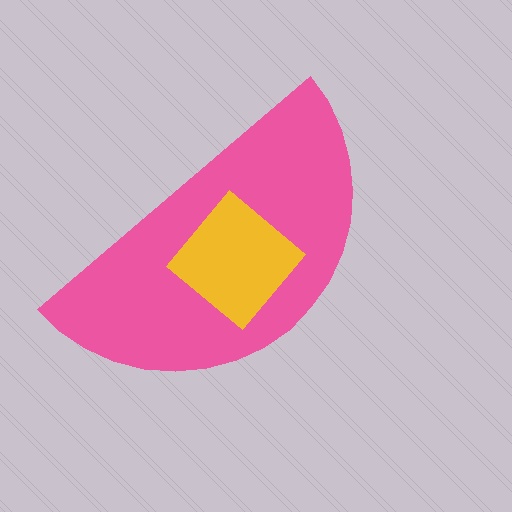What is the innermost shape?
The yellow diamond.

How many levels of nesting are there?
2.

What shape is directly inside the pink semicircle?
The yellow diamond.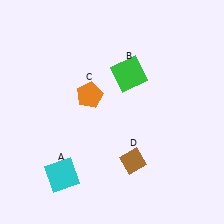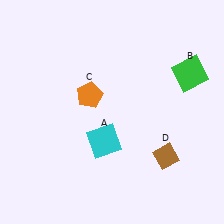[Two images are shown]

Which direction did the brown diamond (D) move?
The brown diamond (D) moved right.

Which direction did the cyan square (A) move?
The cyan square (A) moved right.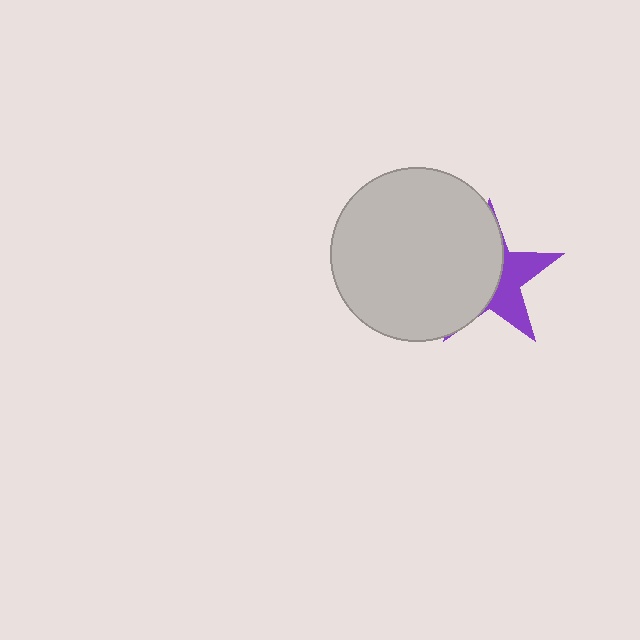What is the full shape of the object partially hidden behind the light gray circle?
The partially hidden object is a purple star.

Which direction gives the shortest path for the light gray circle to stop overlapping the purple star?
Moving left gives the shortest separation.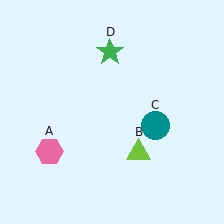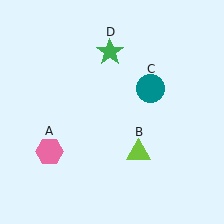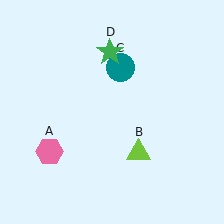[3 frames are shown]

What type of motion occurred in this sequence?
The teal circle (object C) rotated counterclockwise around the center of the scene.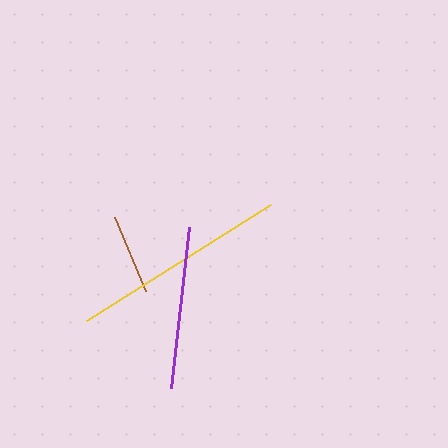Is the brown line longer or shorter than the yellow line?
The yellow line is longer than the brown line.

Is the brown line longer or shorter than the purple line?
The purple line is longer than the brown line.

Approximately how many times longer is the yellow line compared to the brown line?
The yellow line is approximately 2.7 times the length of the brown line.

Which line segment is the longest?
The yellow line is the longest at approximately 218 pixels.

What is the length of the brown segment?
The brown segment is approximately 81 pixels long.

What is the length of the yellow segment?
The yellow segment is approximately 218 pixels long.